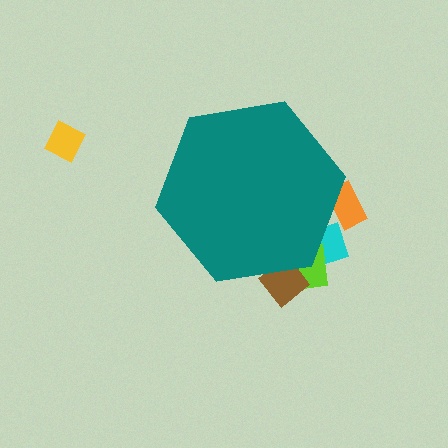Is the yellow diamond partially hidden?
No, the yellow diamond is fully visible.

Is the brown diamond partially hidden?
Yes, the brown diamond is partially hidden behind the teal hexagon.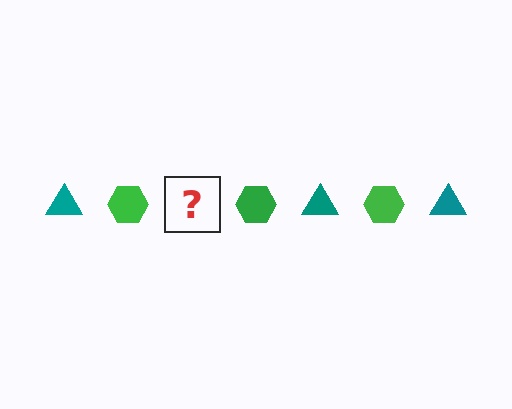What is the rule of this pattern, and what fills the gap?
The rule is that the pattern alternates between teal triangle and green hexagon. The gap should be filled with a teal triangle.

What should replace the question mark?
The question mark should be replaced with a teal triangle.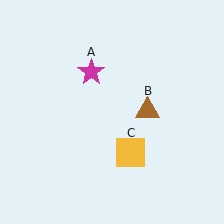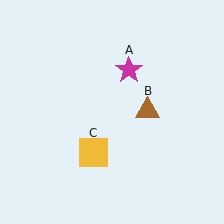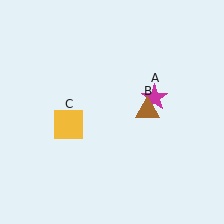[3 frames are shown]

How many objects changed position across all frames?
2 objects changed position: magenta star (object A), yellow square (object C).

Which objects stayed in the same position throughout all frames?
Brown triangle (object B) remained stationary.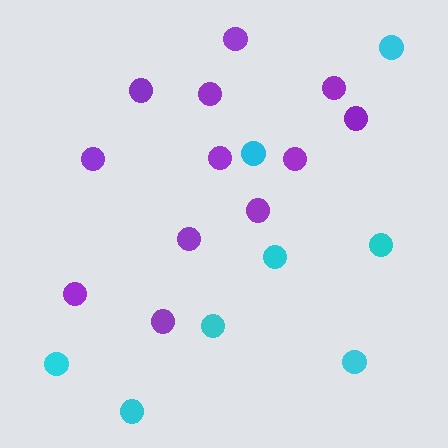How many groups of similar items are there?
There are 2 groups: one group of cyan circles (8) and one group of purple circles (12).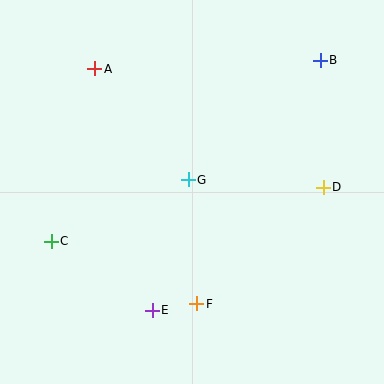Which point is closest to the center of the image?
Point G at (188, 180) is closest to the center.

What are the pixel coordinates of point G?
Point G is at (188, 180).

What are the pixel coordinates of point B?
Point B is at (320, 61).